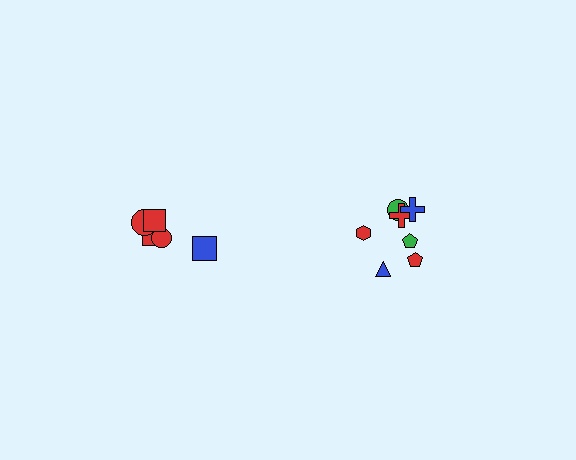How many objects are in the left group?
There are 5 objects.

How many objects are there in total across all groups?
There are 12 objects.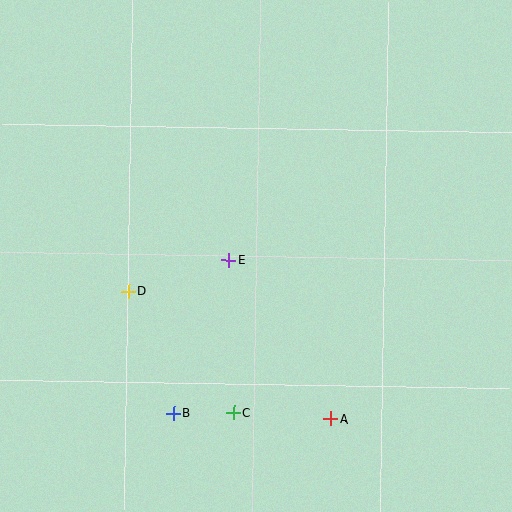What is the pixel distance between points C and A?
The distance between C and A is 98 pixels.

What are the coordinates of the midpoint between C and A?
The midpoint between C and A is at (283, 416).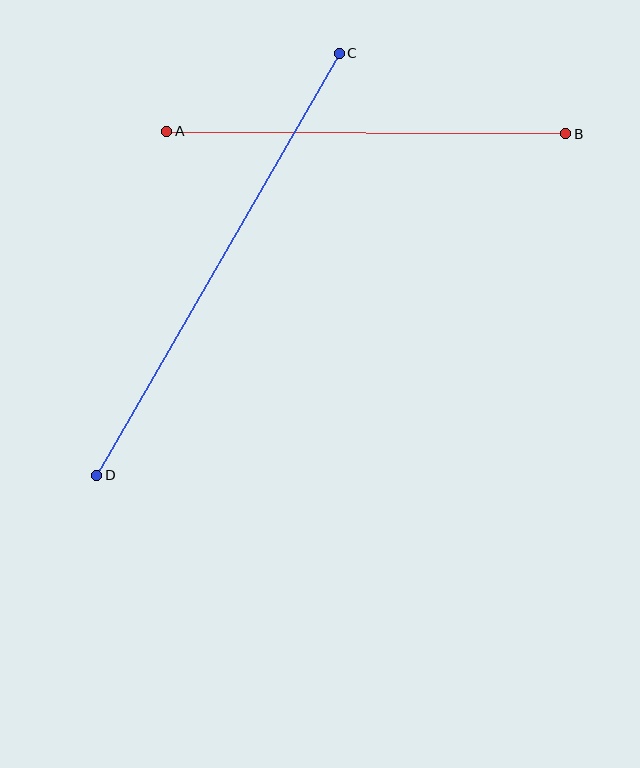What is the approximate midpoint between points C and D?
The midpoint is at approximately (218, 264) pixels.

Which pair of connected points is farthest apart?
Points C and D are farthest apart.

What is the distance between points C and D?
The distance is approximately 487 pixels.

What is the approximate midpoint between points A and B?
The midpoint is at approximately (366, 133) pixels.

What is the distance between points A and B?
The distance is approximately 399 pixels.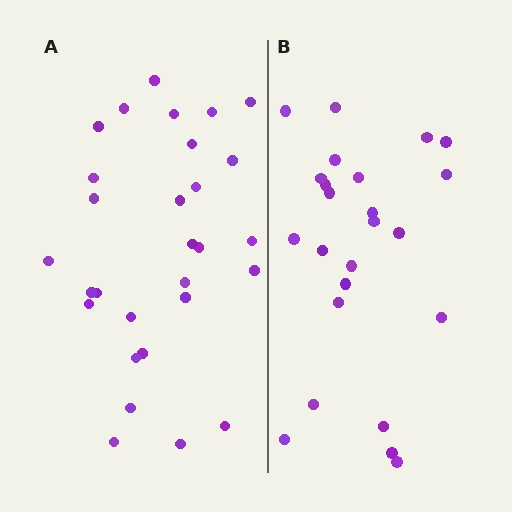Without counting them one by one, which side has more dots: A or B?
Region A (the left region) has more dots.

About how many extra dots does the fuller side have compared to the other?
Region A has about 5 more dots than region B.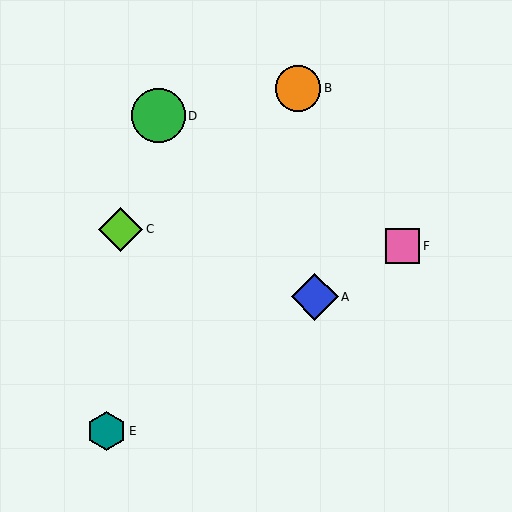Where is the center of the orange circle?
The center of the orange circle is at (298, 88).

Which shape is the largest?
The green circle (labeled D) is the largest.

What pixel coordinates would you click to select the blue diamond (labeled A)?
Click at (315, 297) to select the blue diamond A.